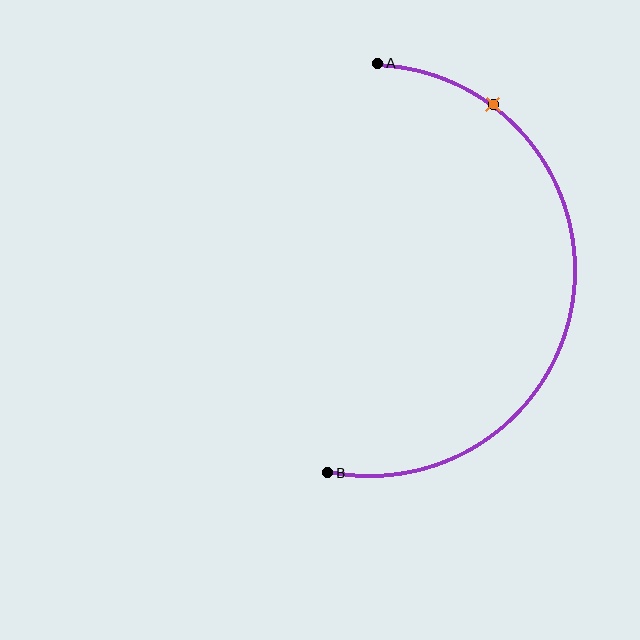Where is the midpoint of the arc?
The arc midpoint is the point on the curve farthest from the straight line joining A and B. It sits to the right of that line.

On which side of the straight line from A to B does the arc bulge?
The arc bulges to the right of the straight line connecting A and B.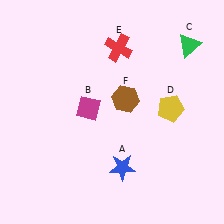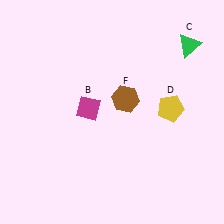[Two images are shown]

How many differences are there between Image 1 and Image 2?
There are 2 differences between the two images.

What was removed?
The blue star (A), the red cross (E) were removed in Image 2.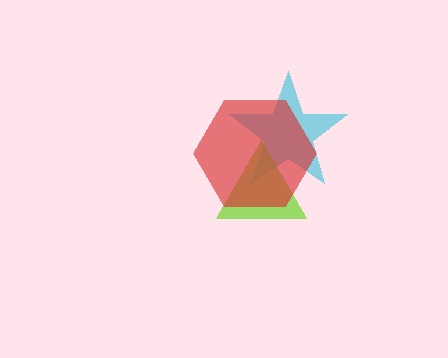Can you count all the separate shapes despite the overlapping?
Yes, there are 3 separate shapes.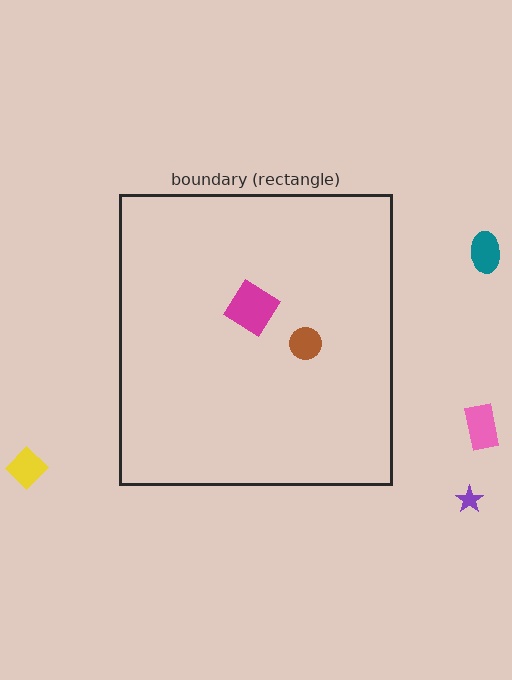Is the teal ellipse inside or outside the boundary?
Outside.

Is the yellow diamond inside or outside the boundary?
Outside.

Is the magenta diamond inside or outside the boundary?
Inside.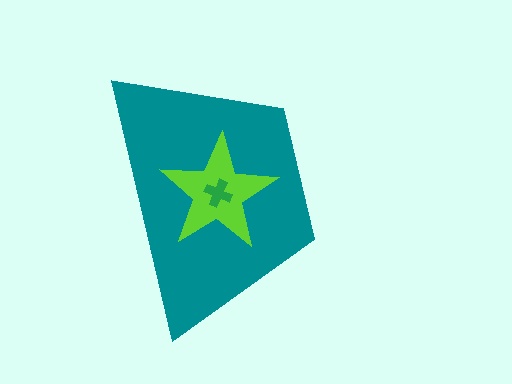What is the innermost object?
The green cross.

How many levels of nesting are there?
3.